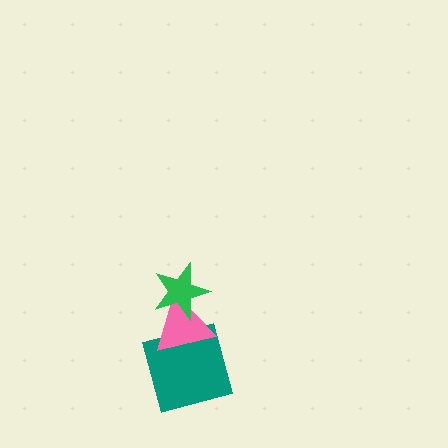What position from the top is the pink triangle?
The pink triangle is 2nd from the top.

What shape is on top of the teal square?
The pink triangle is on top of the teal square.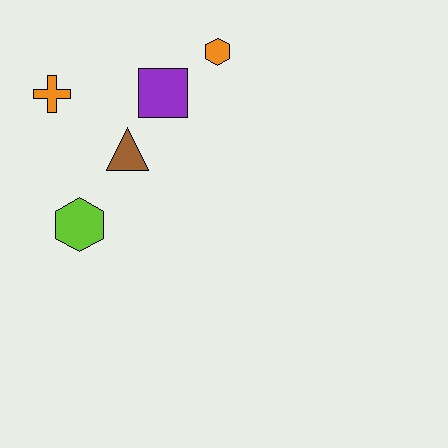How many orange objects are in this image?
There are 2 orange objects.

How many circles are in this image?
There are no circles.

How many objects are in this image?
There are 5 objects.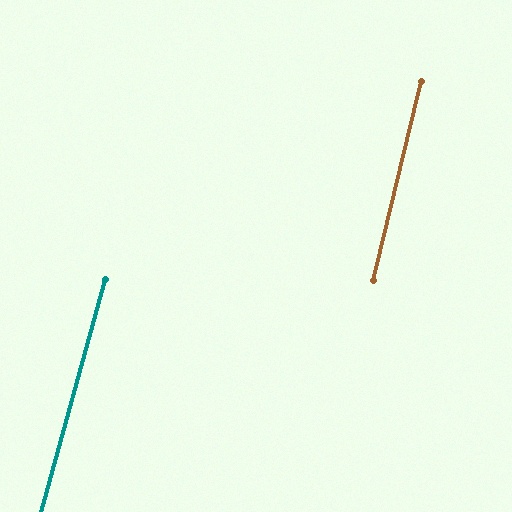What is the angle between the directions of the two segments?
Approximately 2 degrees.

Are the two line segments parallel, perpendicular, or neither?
Parallel — their directions differ by only 1.8°.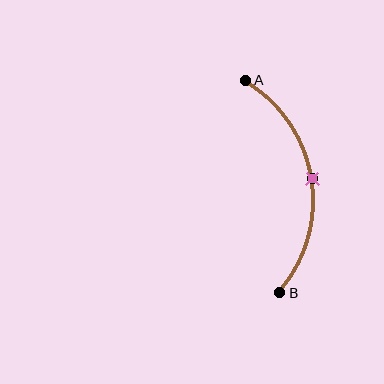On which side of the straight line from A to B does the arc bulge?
The arc bulges to the right of the straight line connecting A and B.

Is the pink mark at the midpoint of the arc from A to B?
Yes. The pink mark lies on the arc at equal arc-length from both A and B — it is the arc midpoint.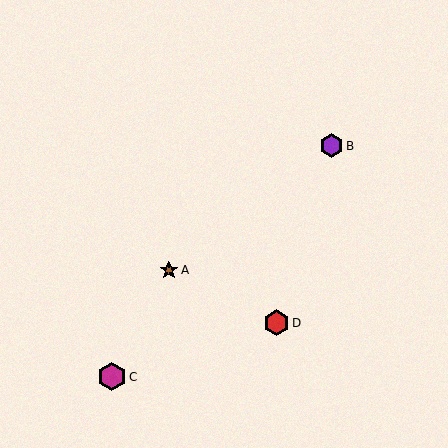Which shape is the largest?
The magenta hexagon (labeled C) is the largest.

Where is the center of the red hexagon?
The center of the red hexagon is at (276, 323).